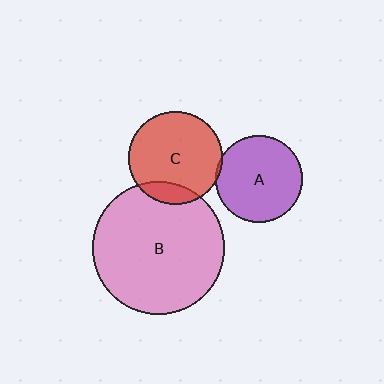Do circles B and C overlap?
Yes.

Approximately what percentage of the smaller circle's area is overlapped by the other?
Approximately 15%.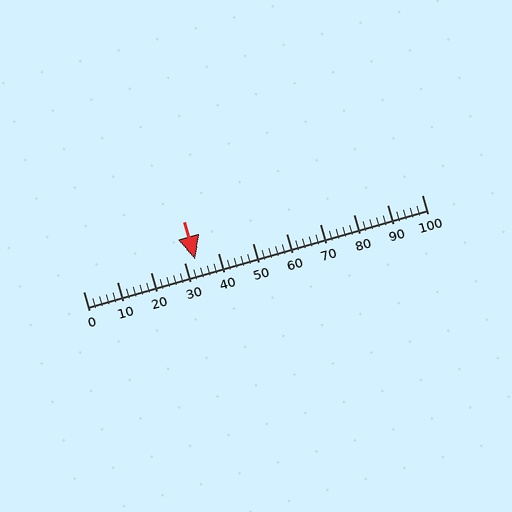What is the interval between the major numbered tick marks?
The major tick marks are spaced 10 units apart.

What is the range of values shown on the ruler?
The ruler shows values from 0 to 100.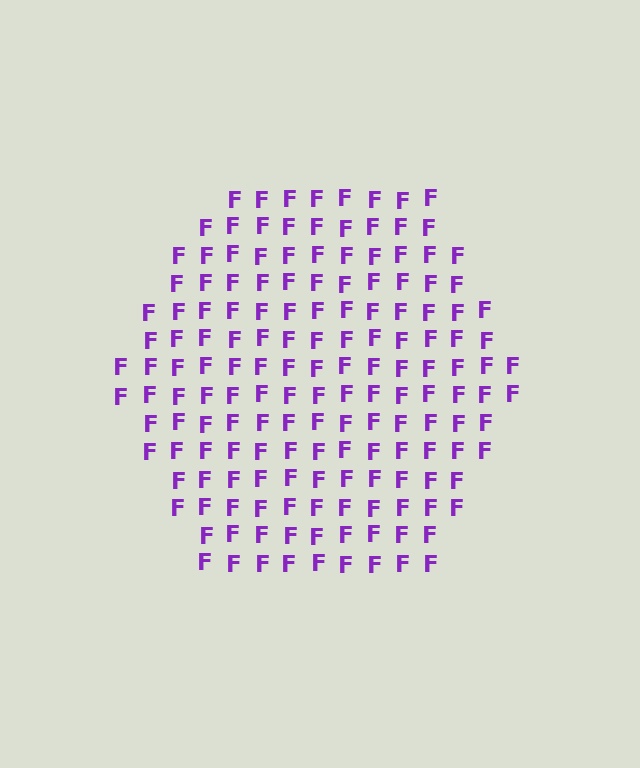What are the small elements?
The small elements are letter F's.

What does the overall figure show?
The overall figure shows a hexagon.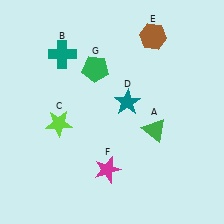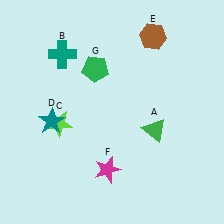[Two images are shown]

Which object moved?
The teal star (D) moved left.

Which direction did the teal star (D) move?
The teal star (D) moved left.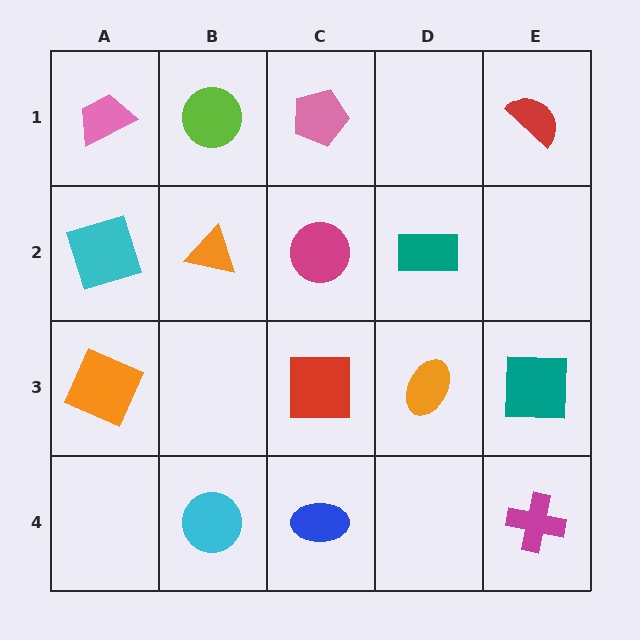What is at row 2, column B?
An orange triangle.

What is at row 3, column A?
An orange square.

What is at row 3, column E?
A teal square.